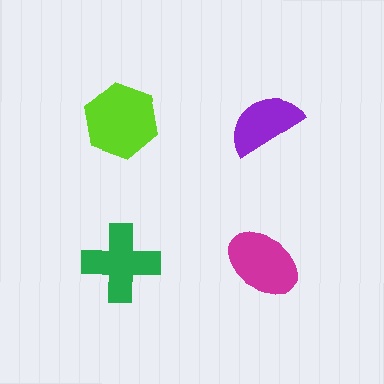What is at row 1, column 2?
A purple semicircle.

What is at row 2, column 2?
A magenta ellipse.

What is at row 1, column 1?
A lime hexagon.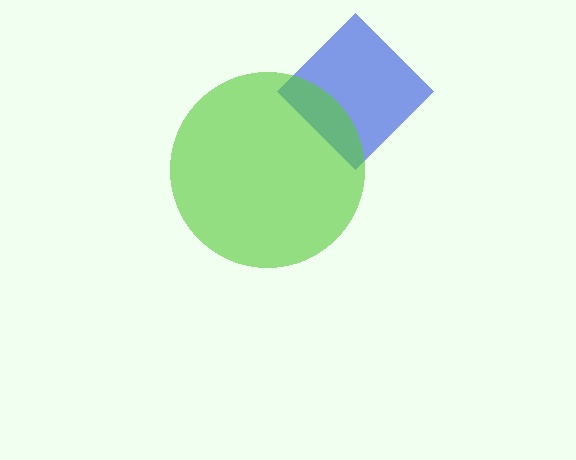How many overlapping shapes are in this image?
There are 2 overlapping shapes in the image.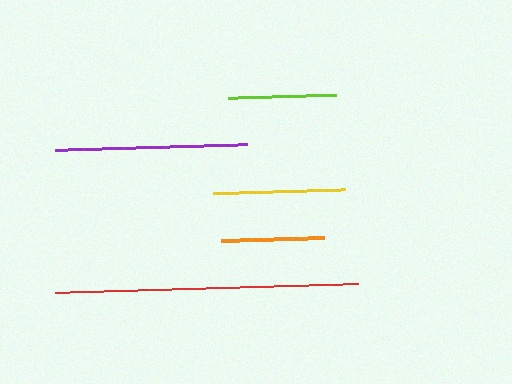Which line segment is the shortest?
The orange line is the shortest at approximately 103 pixels.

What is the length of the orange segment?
The orange segment is approximately 103 pixels long.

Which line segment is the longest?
The red line is the longest at approximately 302 pixels.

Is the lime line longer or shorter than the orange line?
The lime line is longer than the orange line.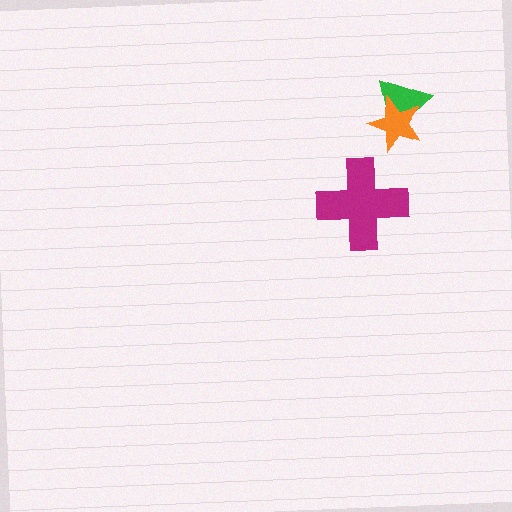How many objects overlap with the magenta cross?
0 objects overlap with the magenta cross.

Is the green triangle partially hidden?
Yes, it is partially covered by another shape.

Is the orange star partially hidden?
No, no other shape covers it.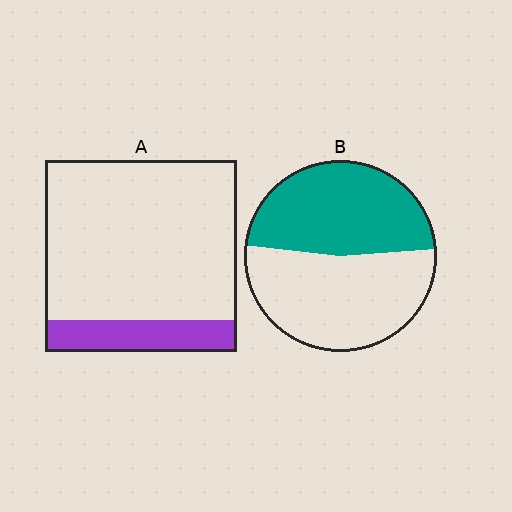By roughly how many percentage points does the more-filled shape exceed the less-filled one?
By roughly 30 percentage points (B over A).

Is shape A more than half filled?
No.